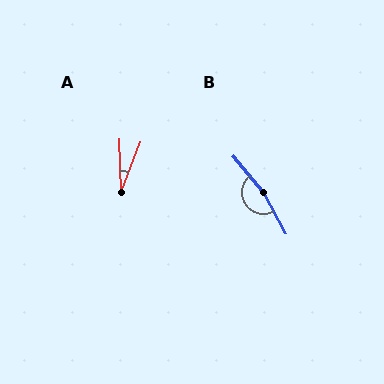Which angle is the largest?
B, at approximately 169 degrees.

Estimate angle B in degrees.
Approximately 169 degrees.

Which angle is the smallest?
A, at approximately 22 degrees.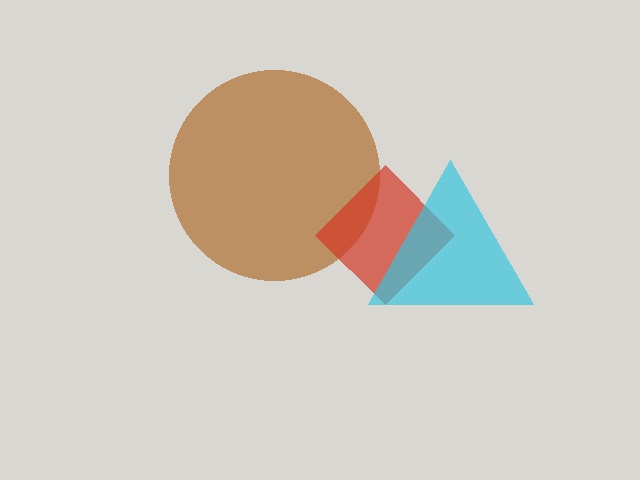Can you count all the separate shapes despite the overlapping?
Yes, there are 3 separate shapes.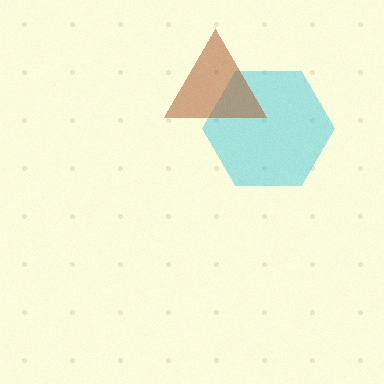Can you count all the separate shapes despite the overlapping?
Yes, there are 2 separate shapes.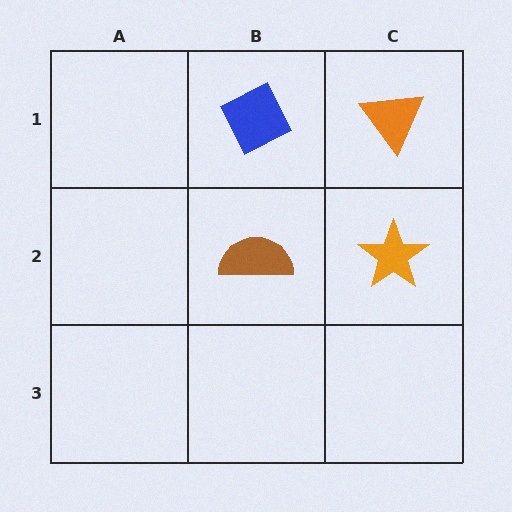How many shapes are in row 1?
2 shapes.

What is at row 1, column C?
An orange triangle.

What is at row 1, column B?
A blue diamond.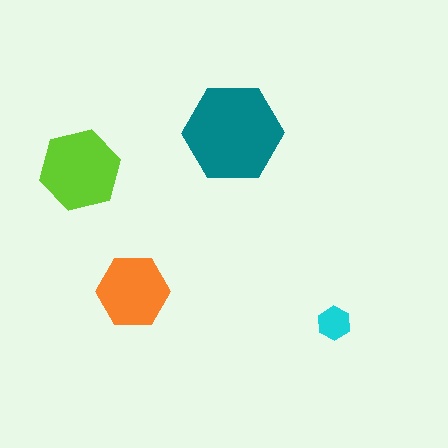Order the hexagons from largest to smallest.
the teal one, the lime one, the orange one, the cyan one.